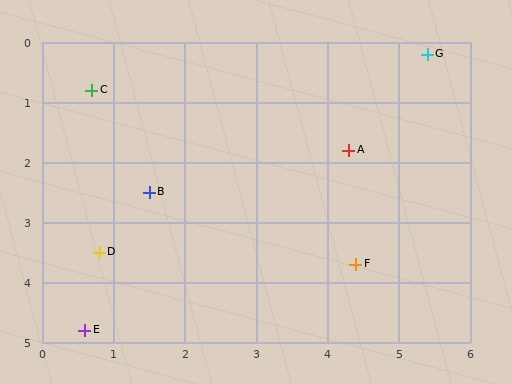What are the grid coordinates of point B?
Point B is at approximately (1.5, 2.5).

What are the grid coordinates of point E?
Point E is at approximately (0.6, 4.8).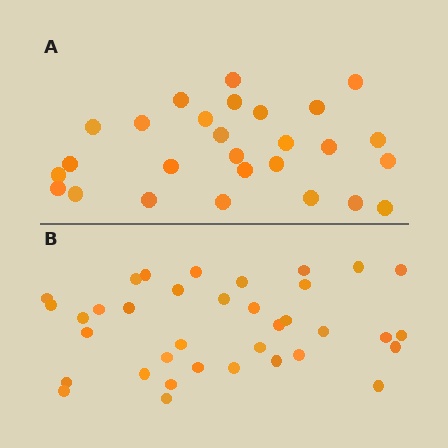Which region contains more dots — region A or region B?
Region B (the bottom region) has more dots.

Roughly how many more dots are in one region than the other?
Region B has roughly 8 or so more dots than region A.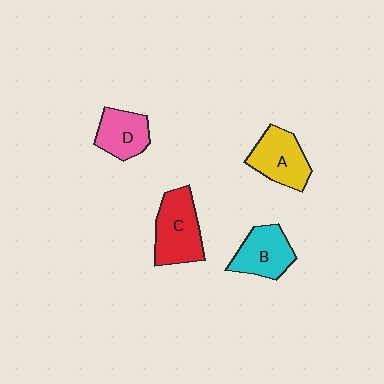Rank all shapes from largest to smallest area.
From largest to smallest: C (red), A (yellow), B (cyan), D (pink).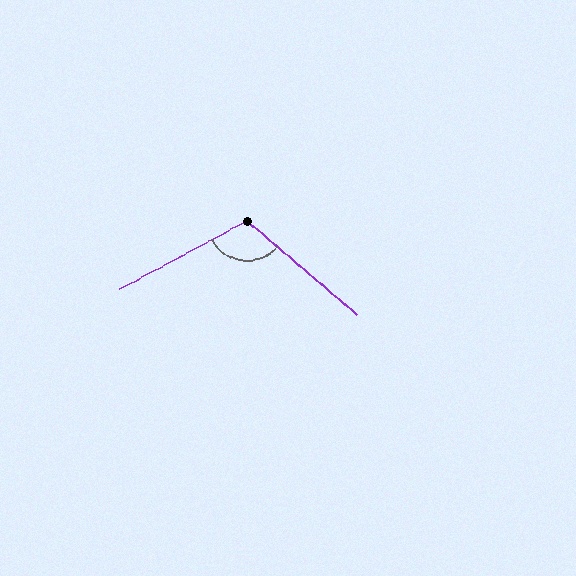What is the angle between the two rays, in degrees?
Approximately 111 degrees.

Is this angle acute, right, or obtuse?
It is obtuse.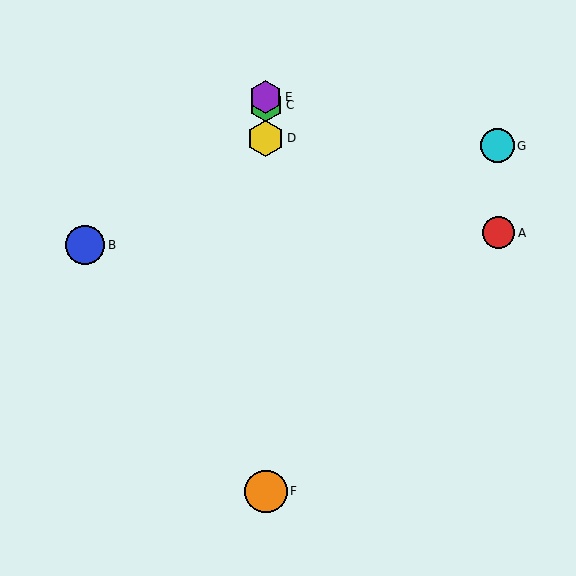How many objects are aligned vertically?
4 objects (C, D, E, F) are aligned vertically.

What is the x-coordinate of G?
Object G is at x≈497.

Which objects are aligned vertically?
Objects C, D, E, F are aligned vertically.